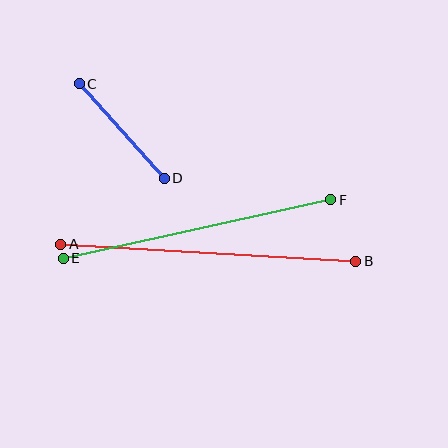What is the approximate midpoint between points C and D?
The midpoint is at approximately (122, 131) pixels.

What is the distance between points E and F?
The distance is approximately 274 pixels.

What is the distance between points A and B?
The distance is approximately 295 pixels.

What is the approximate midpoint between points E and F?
The midpoint is at approximately (197, 229) pixels.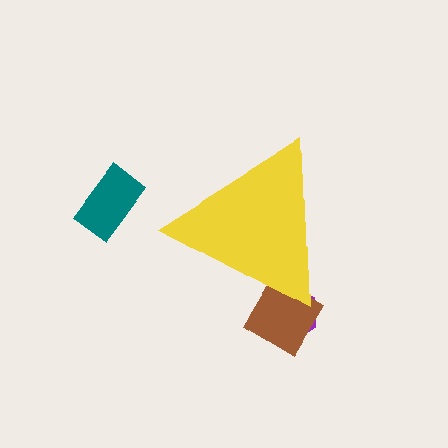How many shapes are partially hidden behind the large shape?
2 shapes are partially hidden.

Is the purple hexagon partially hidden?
Yes, the purple hexagon is partially hidden behind the yellow triangle.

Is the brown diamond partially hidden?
Yes, the brown diamond is partially hidden behind the yellow triangle.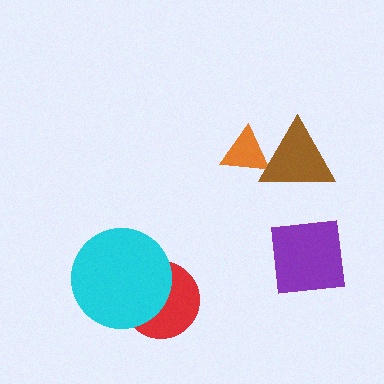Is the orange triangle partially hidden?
Yes, it is partially covered by another shape.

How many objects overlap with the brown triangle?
1 object overlaps with the brown triangle.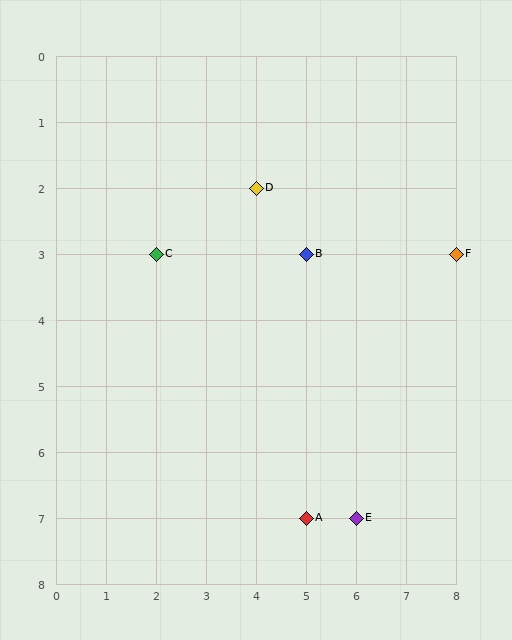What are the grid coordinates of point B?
Point B is at grid coordinates (5, 3).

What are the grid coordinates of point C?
Point C is at grid coordinates (2, 3).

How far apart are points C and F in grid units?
Points C and F are 6 columns apart.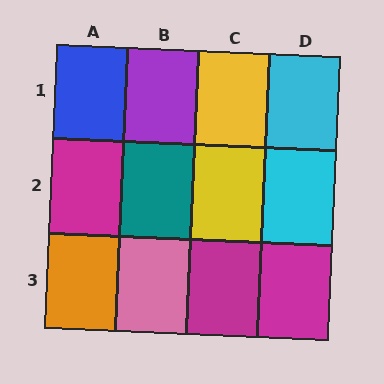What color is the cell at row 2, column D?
Cyan.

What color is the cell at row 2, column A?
Magenta.